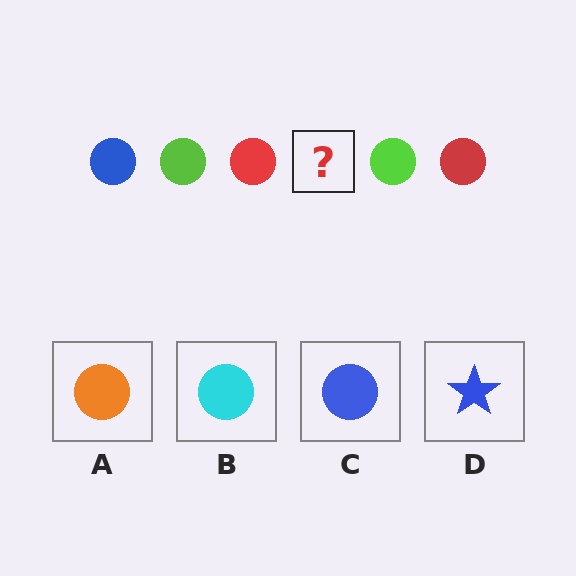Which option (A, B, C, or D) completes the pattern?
C.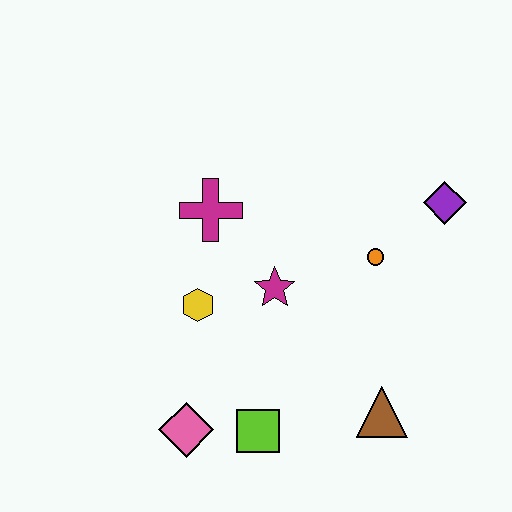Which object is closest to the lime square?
The pink diamond is closest to the lime square.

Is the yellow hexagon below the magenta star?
Yes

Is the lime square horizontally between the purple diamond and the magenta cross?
Yes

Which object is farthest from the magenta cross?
The brown triangle is farthest from the magenta cross.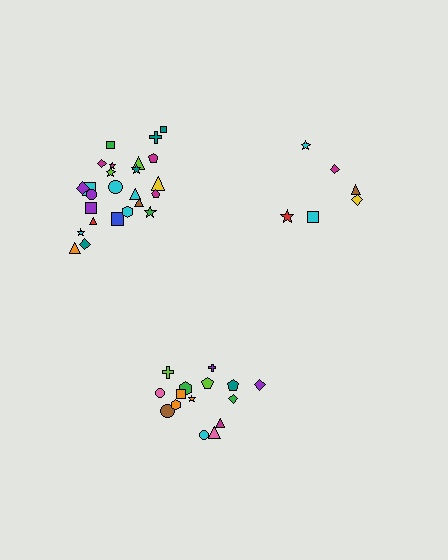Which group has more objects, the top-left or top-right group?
The top-left group.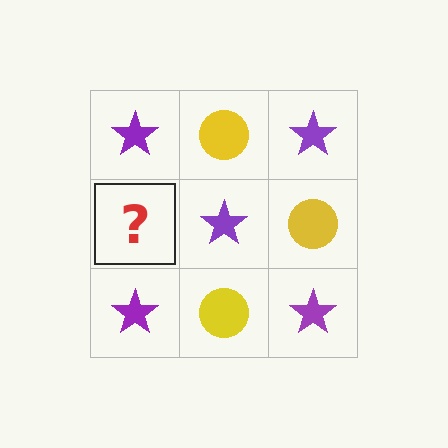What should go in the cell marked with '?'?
The missing cell should contain a yellow circle.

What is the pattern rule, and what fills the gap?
The rule is that it alternates purple star and yellow circle in a checkerboard pattern. The gap should be filled with a yellow circle.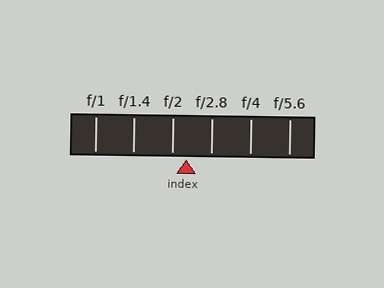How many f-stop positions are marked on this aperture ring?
There are 6 f-stop positions marked.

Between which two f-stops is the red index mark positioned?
The index mark is between f/2 and f/2.8.